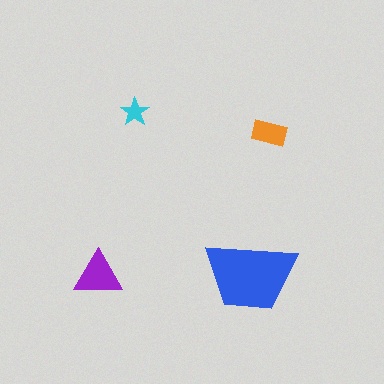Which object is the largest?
The blue trapezoid.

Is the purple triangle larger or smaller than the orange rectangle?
Larger.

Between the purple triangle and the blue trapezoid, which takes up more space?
The blue trapezoid.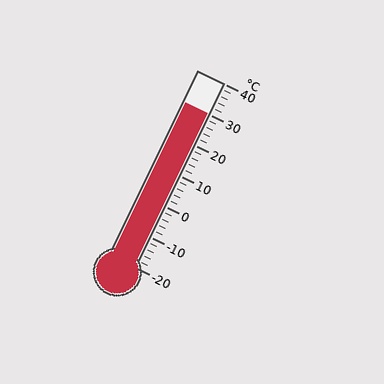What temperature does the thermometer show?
The thermometer shows approximately 30°C.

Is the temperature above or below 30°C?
The temperature is at 30°C.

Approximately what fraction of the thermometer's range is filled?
The thermometer is filled to approximately 85% of its range.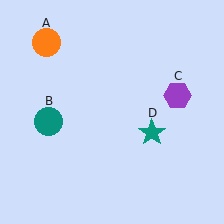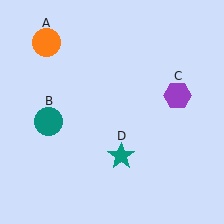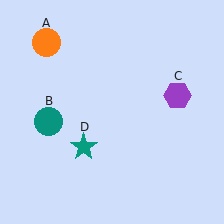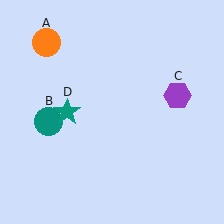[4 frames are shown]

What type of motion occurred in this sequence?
The teal star (object D) rotated clockwise around the center of the scene.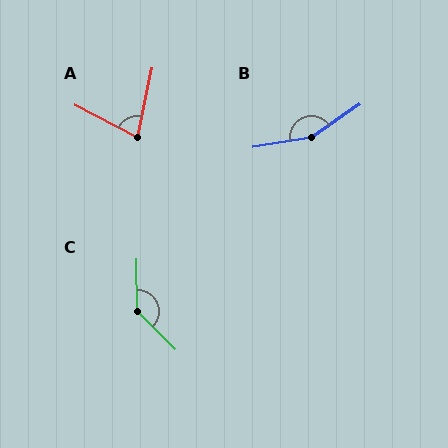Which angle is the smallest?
A, at approximately 75 degrees.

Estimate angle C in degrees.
Approximately 135 degrees.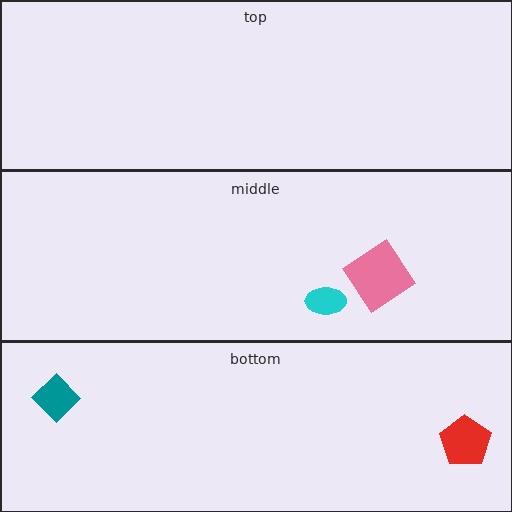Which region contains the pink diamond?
The middle region.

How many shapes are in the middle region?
2.